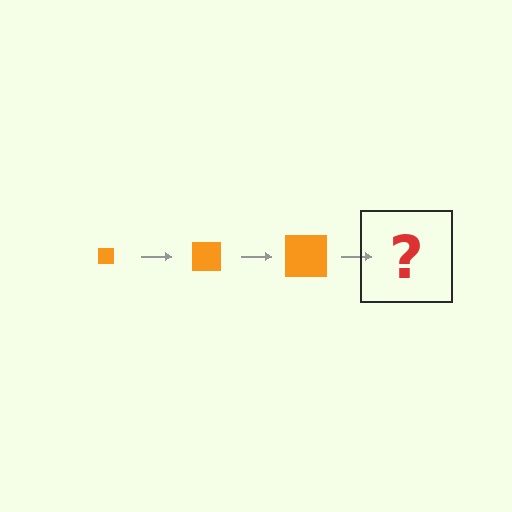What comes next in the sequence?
The next element should be an orange square, larger than the previous one.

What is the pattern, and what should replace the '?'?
The pattern is that the square gets progressively larger each step. The '?' should be an orange square, larger than the previous one.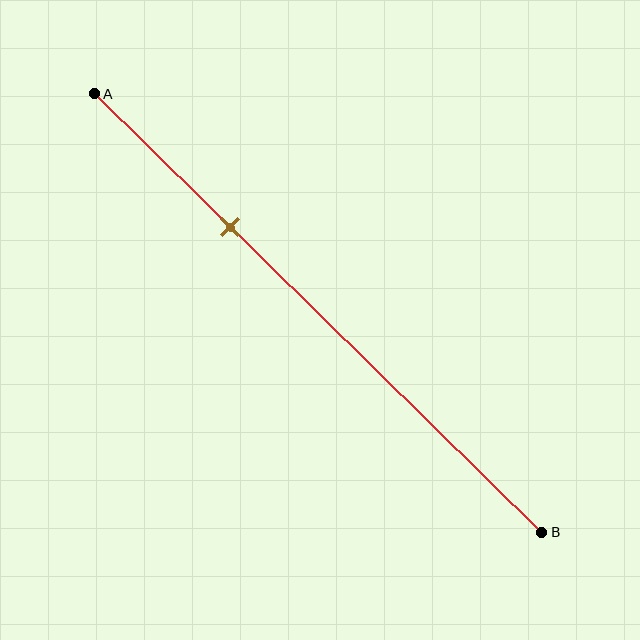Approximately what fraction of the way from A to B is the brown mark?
The brown mark is approximately 30% of the way from A to B.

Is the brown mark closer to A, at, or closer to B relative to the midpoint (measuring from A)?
The brown mark is closer to point A than the midpoint of segment AB.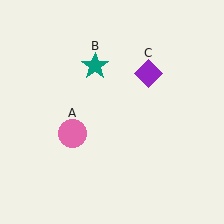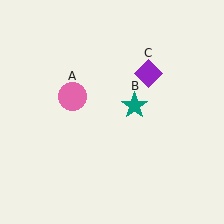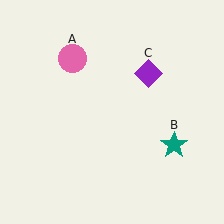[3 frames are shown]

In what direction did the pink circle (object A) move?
The pink circle (object A) moved up.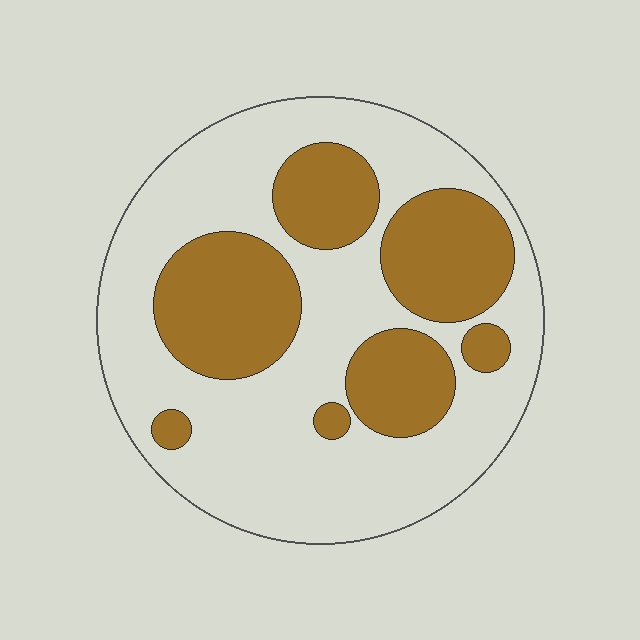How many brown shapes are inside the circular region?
7.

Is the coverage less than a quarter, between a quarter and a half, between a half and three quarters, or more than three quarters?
Between a quarter and a half.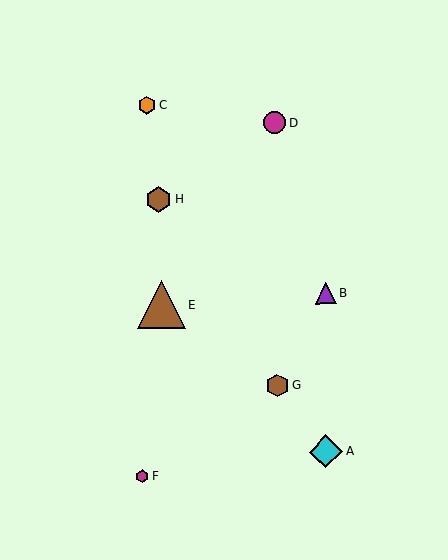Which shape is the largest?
The brown triangle (labeled E) is the largest.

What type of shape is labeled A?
Shape A is a cyan diamond.